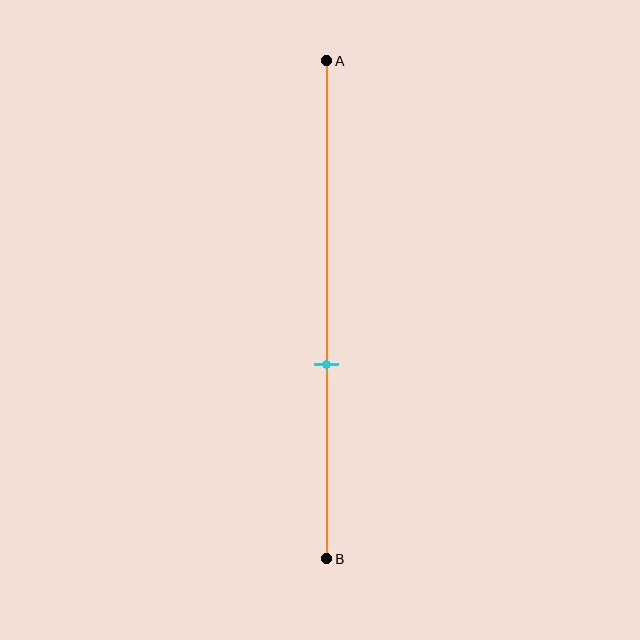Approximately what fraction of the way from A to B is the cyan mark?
The cyan mark is approximately 60% of the way from A to B.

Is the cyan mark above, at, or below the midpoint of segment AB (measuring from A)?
The cyan mark is below the midpoint of segment AB.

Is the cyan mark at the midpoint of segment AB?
No, the mark is at about 60% from A, not at the 50% midpoint.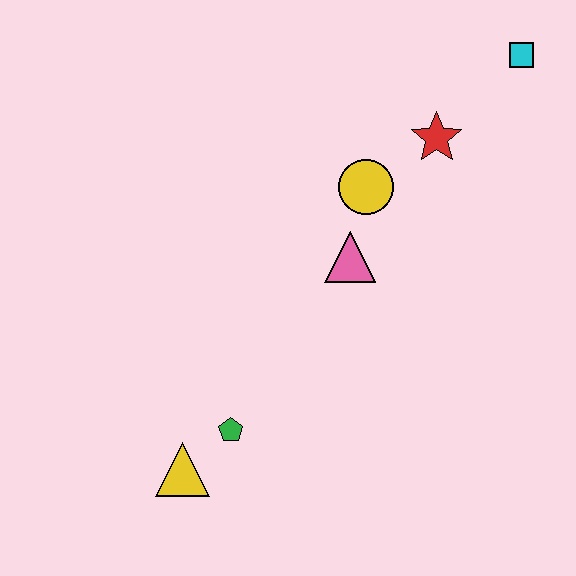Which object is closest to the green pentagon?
The yellow triangle is closest to the green pentagon.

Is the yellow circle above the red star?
No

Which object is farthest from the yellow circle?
The yellow triangle is farthest from the yellow circle.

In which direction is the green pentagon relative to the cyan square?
The green pentagon is below the cyan square.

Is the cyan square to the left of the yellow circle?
No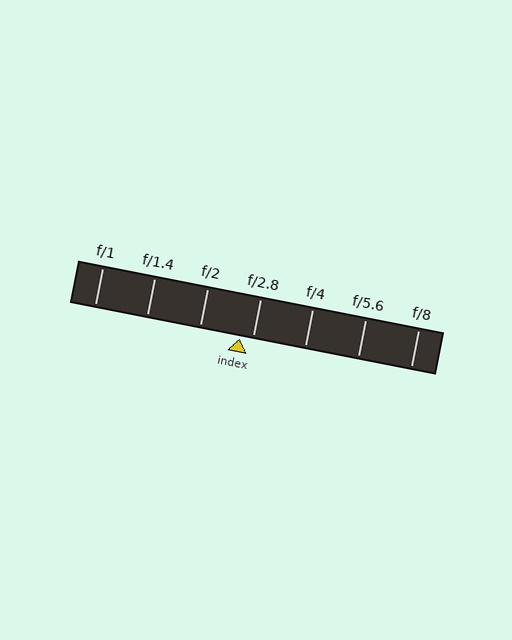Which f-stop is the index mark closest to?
The index mark is closest to f/2.8.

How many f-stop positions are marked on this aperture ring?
There are 7 f-stop positions marked.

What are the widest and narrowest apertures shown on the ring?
The widest aperture shown is f/1 and the narrowest is f/8.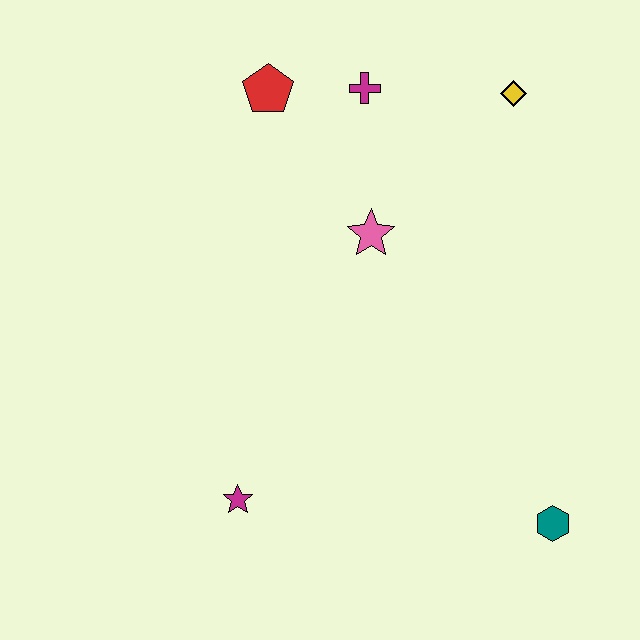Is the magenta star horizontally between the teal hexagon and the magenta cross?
No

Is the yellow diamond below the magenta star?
No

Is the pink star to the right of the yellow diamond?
No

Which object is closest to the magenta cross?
The red pentagon is closest to the magenta cross.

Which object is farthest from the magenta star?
The yellow diamond is farthest from the magenta star.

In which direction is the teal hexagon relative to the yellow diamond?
The teal hexagon is below the yellow diamond.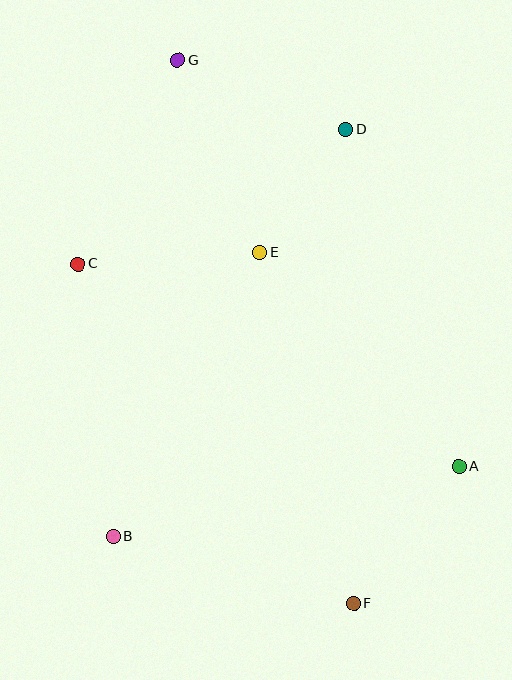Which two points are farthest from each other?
Points F and G are farthest from each other.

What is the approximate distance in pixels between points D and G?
The distance between D and G is approximately 181 pixels.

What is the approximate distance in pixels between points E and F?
The distance between E and F is approximately 364 pixels.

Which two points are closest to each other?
Points D and E are closest to each other.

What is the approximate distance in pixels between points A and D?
The distance between A and D is approximately 356 pixels.